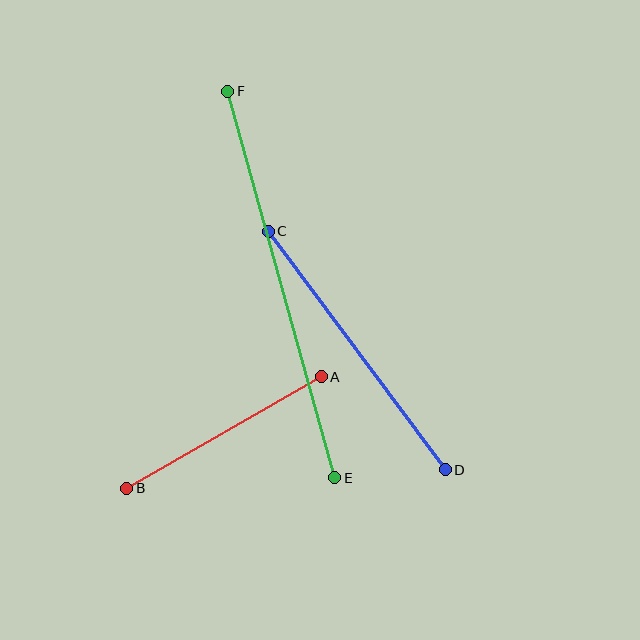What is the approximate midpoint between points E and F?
The midpoint is at approximately (281, 285) pixels.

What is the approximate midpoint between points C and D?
The midpoint is at approximately (357, 351) pixels.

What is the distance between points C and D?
The distance is approximately 297 pixels.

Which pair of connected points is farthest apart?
Points E and F are farthest apart.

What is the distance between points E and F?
The distance is approximately 401 pixels.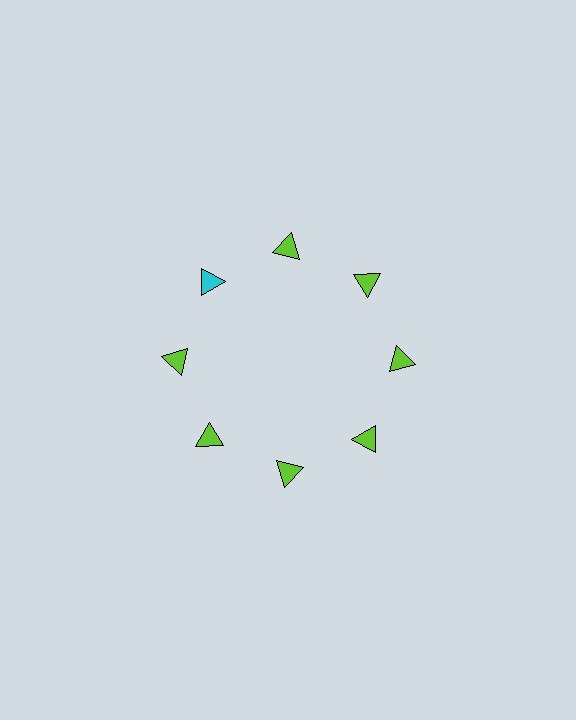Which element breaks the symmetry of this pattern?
The cyan triangle at roughly the 10 o'clock position breaks the symmetry. All other shapes are lime triangles.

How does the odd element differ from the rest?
It has a different color: cyan instead of lime.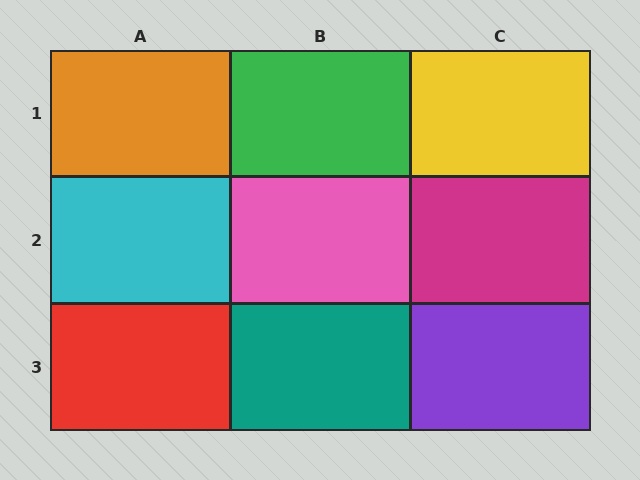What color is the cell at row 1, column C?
Yellow.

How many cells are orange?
1 cell is orange.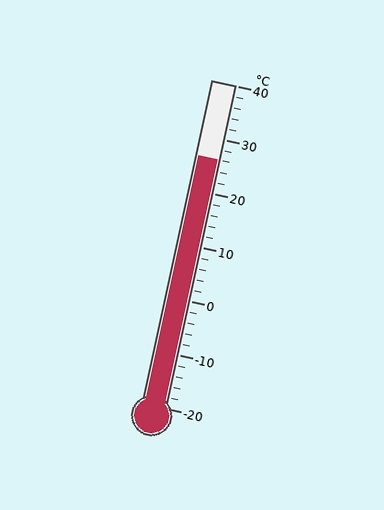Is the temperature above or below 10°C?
The temperature is above 10°C.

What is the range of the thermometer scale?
The thermometer scale ranges from -20°C to 40°C.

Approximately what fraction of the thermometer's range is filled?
The thermometer is filled to approximately 75% of its range.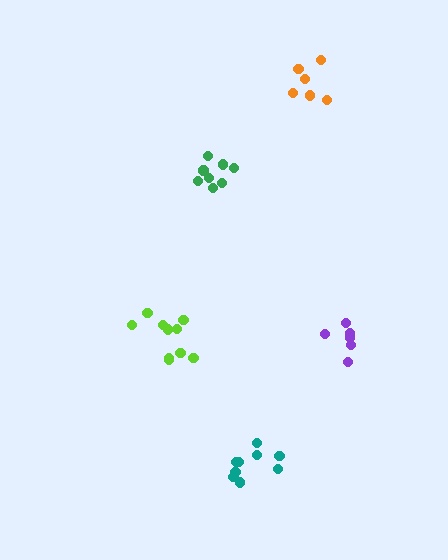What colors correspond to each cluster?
The clusters are colored: orange, lime, green, teal, purple.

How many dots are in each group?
Group 1: 6 dots, Group 2: 10 dots, Group 3: 8 dots, Group 4: 9 dots, Group 5: 6 dots (39 total).